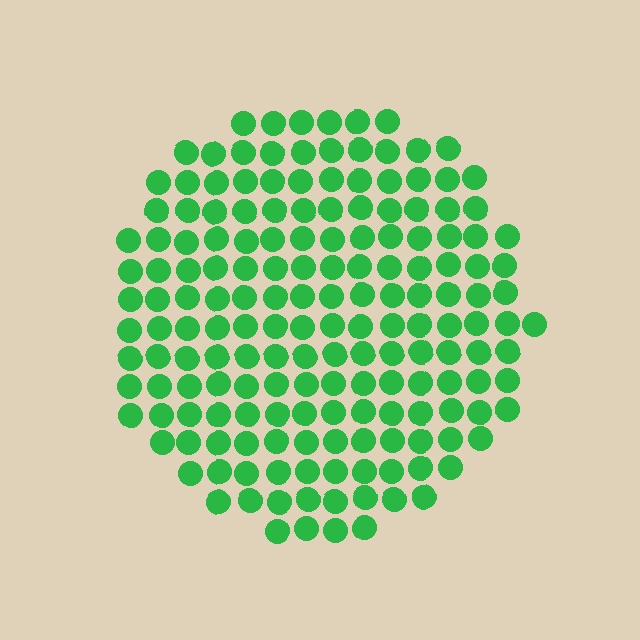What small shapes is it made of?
It is made of small circles.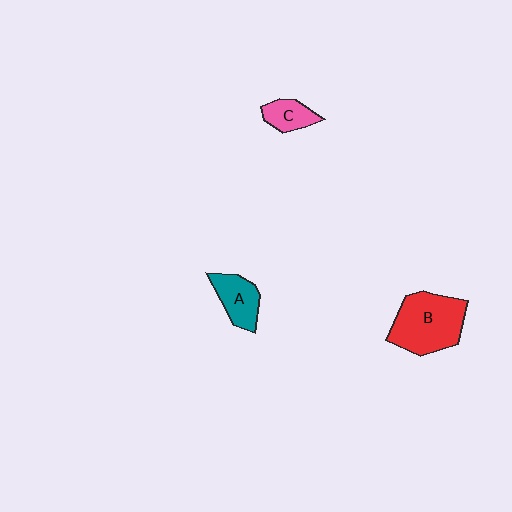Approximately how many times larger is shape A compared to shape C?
Approximately 1.4 times.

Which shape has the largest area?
Shape B (red).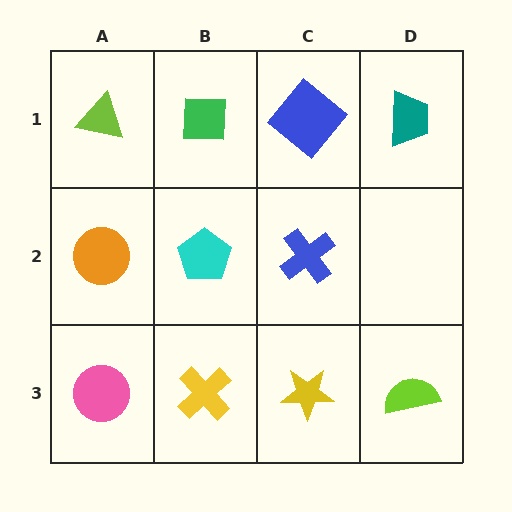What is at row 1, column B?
A green square.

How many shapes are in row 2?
3 shapes.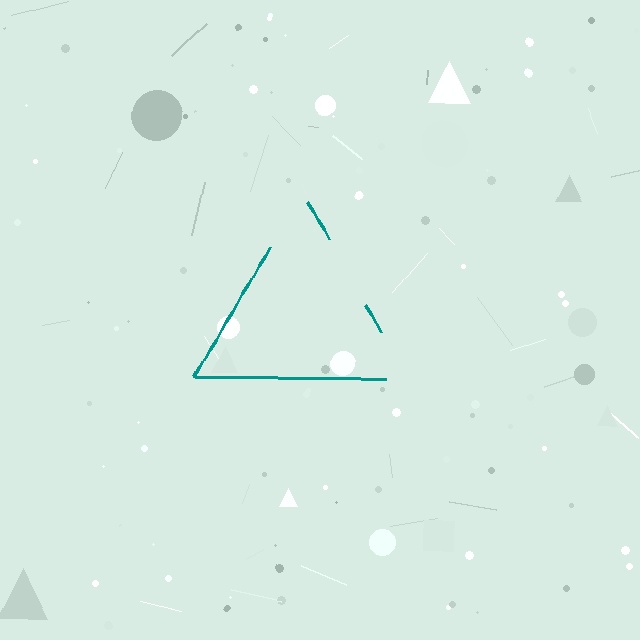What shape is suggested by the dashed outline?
The dashed outline suggests a triangle.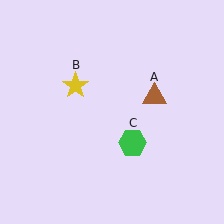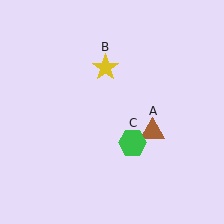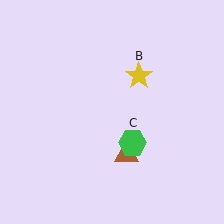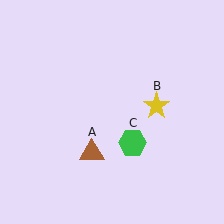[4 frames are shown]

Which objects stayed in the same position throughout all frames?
Green hexagon (object C) remained stationary.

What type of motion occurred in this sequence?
The brown triangle (object A), yellow star (object B) rotated clockwise around the center of the scene.